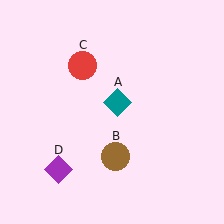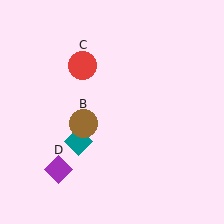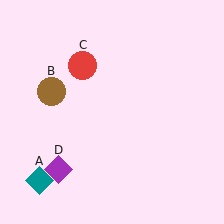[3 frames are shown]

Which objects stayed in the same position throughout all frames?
Red circle (object C) and purple diamond (object D) remained stationary.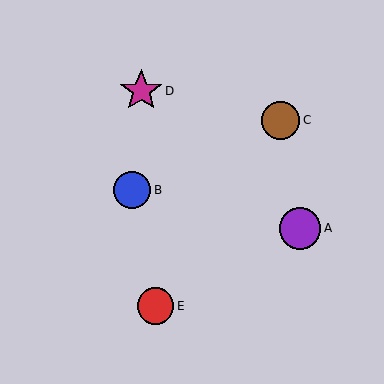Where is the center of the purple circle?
The center of the purple circle is at (300, 228).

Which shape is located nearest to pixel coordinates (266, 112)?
The brown circle (labeled C) at (280, 120) is nearest to that location.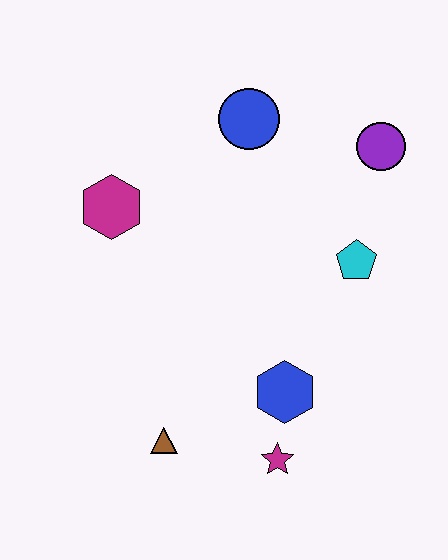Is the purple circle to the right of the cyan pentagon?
Yes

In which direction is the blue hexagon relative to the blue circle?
The blue hexagon is below the blue circle.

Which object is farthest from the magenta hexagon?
The magenta star is farthest from the magenta hexagon.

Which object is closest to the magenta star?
The blue hexagon is closest to the magenta star.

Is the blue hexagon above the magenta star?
Yes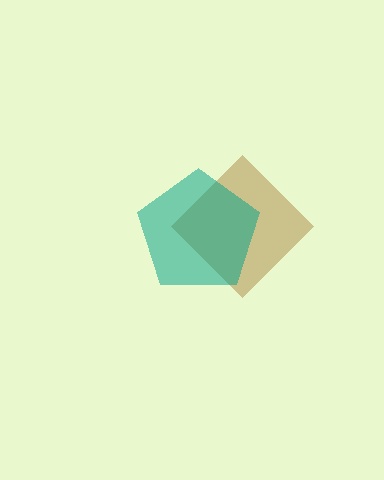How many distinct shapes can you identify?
There are 2 distinct shapes: a brown diamond, a teal pentagon.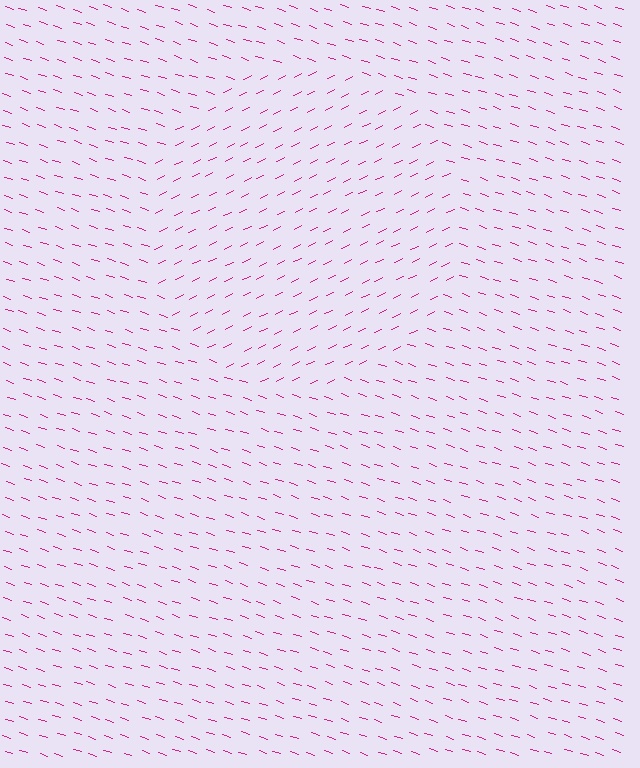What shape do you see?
I see a circle.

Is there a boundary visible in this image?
Yes, there is a texture boundary formed by a change in line orientation.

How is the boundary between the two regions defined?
The boundary is defined purely by a change in line orientation (approximately 45 degrees difference). All lines are the same color and thickness.